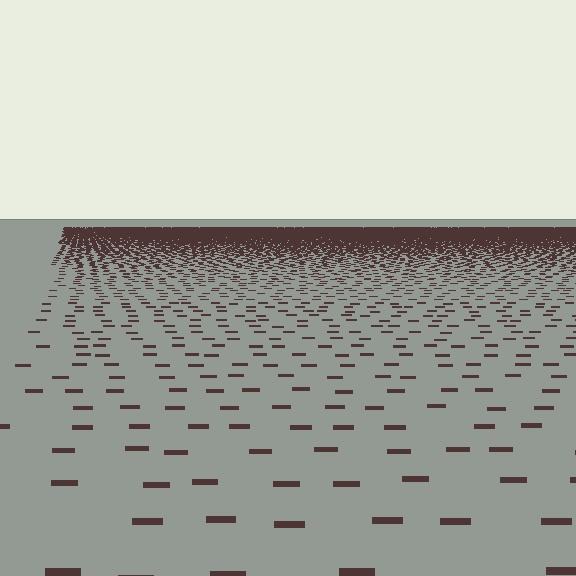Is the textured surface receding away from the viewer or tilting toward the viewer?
The surface is receding away from the viewer. Texture elements get smaller and denser toward the top.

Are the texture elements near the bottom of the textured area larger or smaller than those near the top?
Larger. Near the bottom, elements are closer to the viewer and appear at a bigger on-screen size.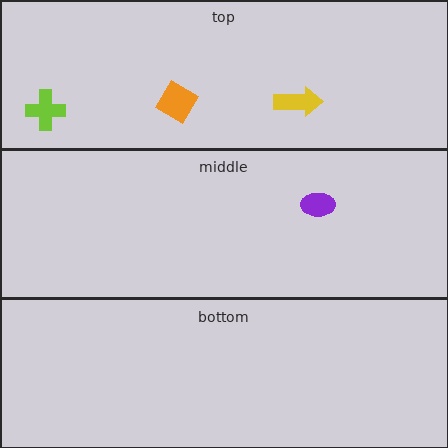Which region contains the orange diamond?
The top region.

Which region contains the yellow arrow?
The top region.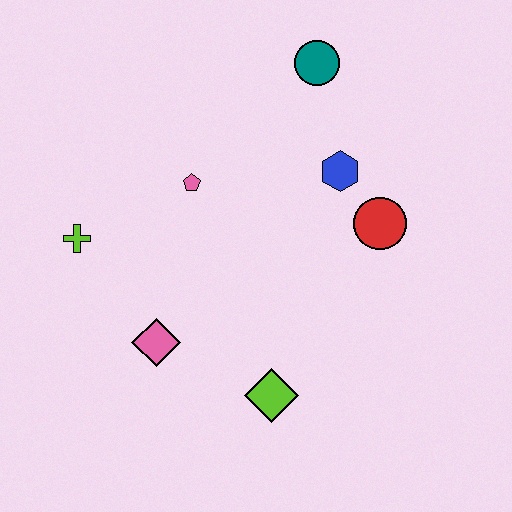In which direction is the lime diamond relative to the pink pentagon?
The lime diamond is below the pink pentagon.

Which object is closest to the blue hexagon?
The red circle is closest to the blue hexagon.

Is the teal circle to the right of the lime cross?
Yes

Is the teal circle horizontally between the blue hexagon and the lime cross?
Yes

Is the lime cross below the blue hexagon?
Yes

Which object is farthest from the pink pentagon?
The lime diamond is farthest from the pink pentagon.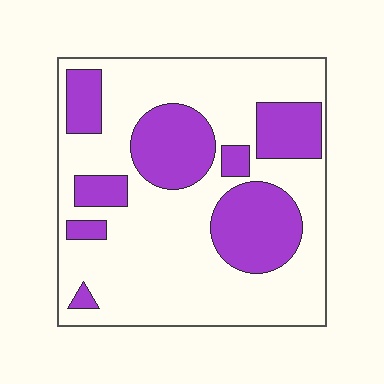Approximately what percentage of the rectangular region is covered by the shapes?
Approximately 30%.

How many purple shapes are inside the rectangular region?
8.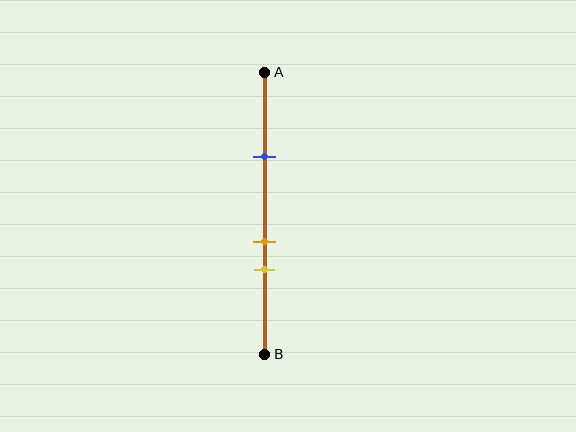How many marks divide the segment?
There are 3 marks dividing the segment.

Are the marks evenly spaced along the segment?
No, the marks are not evenly spaced.